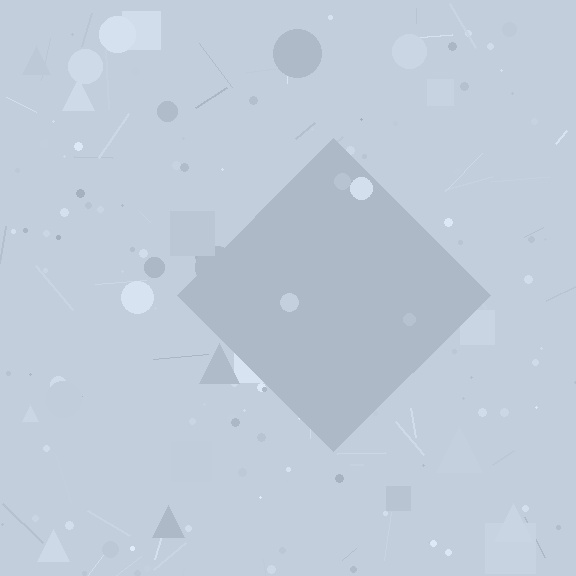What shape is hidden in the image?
A diamond is hidden in the image.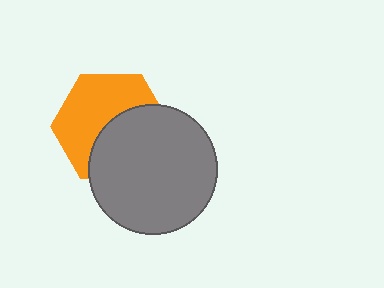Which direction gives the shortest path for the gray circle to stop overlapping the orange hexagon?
Moving toward the lower-right gives the shortest separation.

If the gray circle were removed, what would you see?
You would see the complete orange hexagon.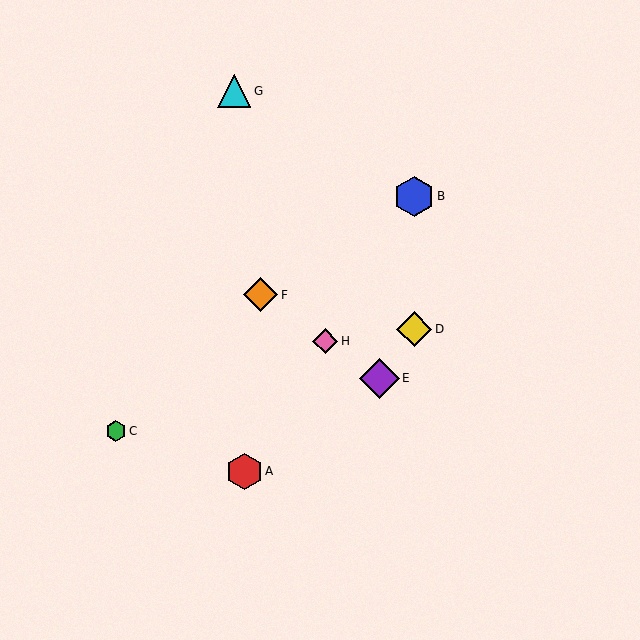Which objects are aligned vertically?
Objects B, D are aligned vertically.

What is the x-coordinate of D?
Object D is at x≈414.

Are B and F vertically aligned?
No, B is at x≈414 and F is at x≈261.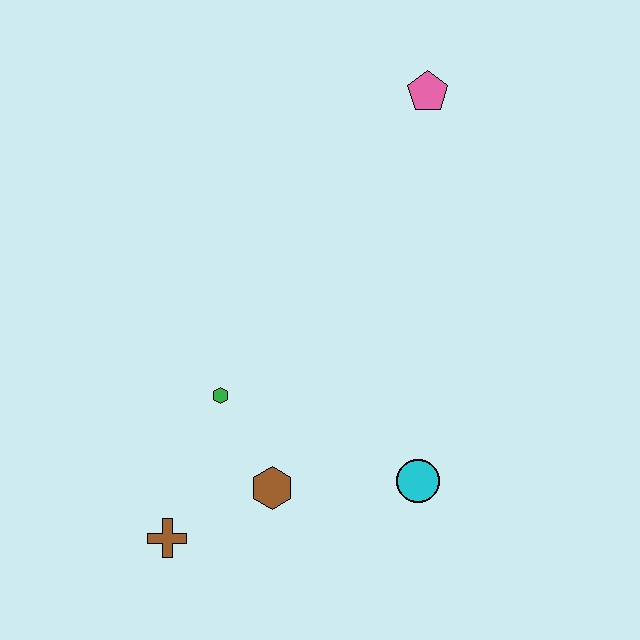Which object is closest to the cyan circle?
The brown hexagon is closest to the cyan circle.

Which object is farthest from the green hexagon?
The pink pentagon is farthest from the green hexagon.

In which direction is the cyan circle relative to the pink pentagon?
The cyan circle is below the pink pentagon.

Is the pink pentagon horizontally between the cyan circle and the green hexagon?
No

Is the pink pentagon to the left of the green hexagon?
No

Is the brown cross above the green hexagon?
No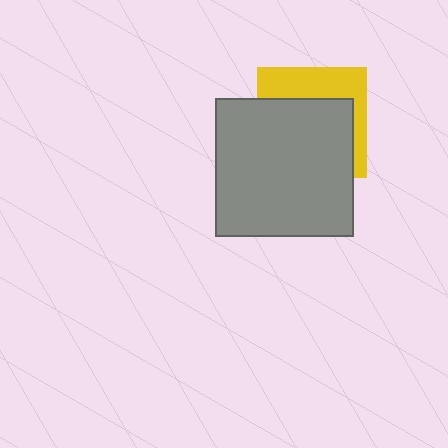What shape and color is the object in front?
The object in front is a gray square.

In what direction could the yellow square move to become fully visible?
The yellow square could move up. That would shift it out from behind the gray square entirely.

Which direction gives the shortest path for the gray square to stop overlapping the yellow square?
Moving down gives the shortest separation.